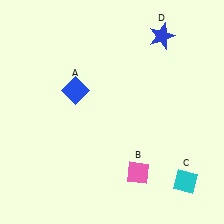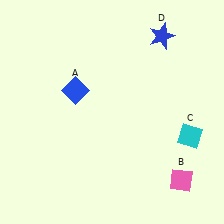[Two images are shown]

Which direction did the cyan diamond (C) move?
The cyan diamond (C) moved up.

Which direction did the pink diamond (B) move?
The pink diamond (B) moved right.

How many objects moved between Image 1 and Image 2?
2 objects moved between the two images.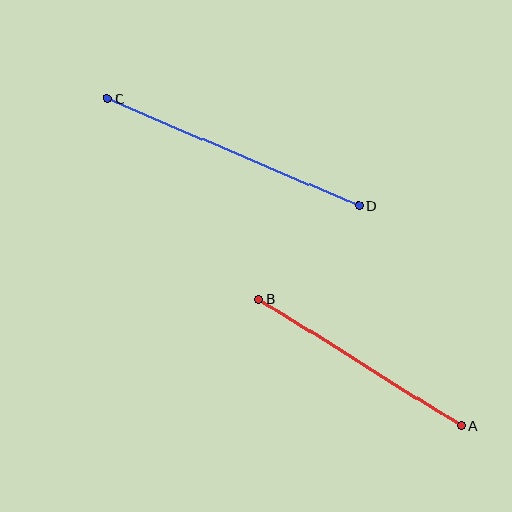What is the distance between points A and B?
The distance is approximately 238 pixels.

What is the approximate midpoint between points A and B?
The midpoint is at approximately (360, 363) pixels.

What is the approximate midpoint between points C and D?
The midpoint is at approximately (233, 153) pixels.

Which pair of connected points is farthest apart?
Points C and D are farthest apart.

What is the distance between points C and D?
The distance is approximately 273 pixels.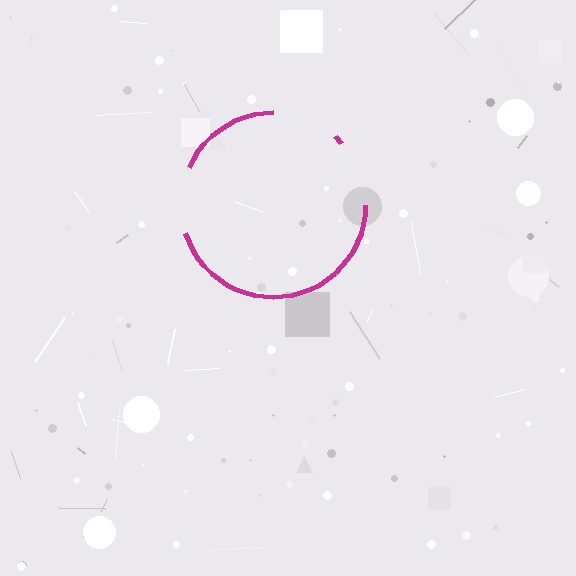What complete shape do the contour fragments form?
The contour fragments form a circle.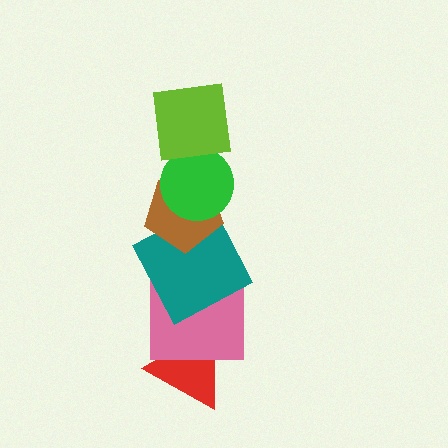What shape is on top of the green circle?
The lime square is on top of the green circle.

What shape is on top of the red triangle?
The pink square is on top of the red triangle.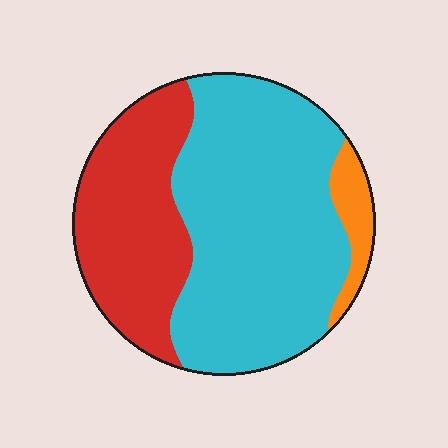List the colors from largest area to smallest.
From largest to smallest: cyan, red, orange.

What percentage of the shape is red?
Red covers 33% of the shape.